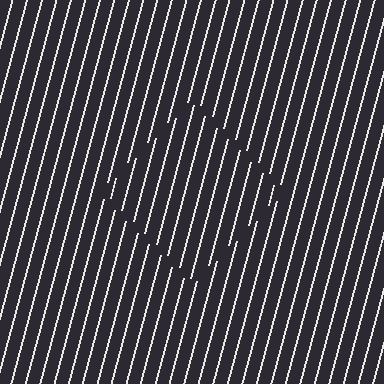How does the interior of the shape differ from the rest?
The interior of the shape contains the same grating, shifted by half a period — the contour is defined by the phase discontinuity where line-ends from the inner and outer gratings abut.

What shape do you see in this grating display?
An illusory square. The interior of the shape contains the same grating, shifted by half a period — the contour is defined by the phase discontinuity where line-ends from the inner and outer gratings abut.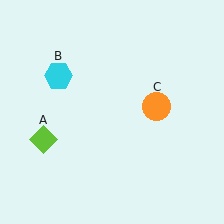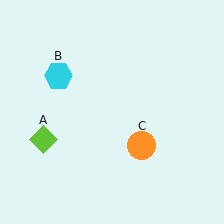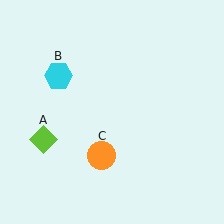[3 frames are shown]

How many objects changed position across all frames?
1 object changed position: orange circle (object C).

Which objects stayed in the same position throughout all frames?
Lime diamond (object A) and cyan hexagon (object B) remained stationary.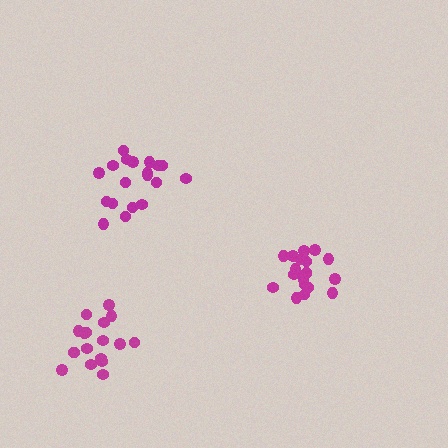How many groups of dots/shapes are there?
There are 3 groups.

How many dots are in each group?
Group 1: 20 dots, Group 2: 18 dots, Group 3: 19 dots (57 total).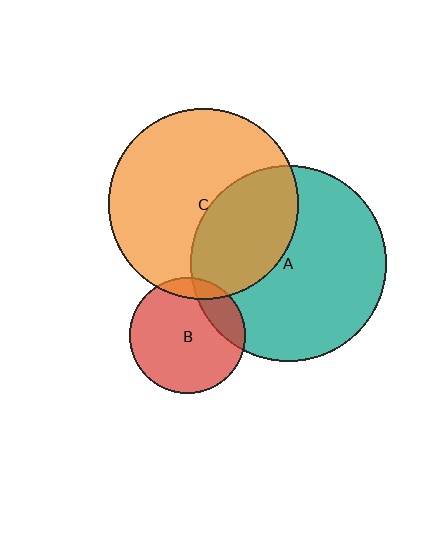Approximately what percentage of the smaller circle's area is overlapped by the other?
Approximately 10%.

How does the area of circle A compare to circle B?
Approximately 2.8 times.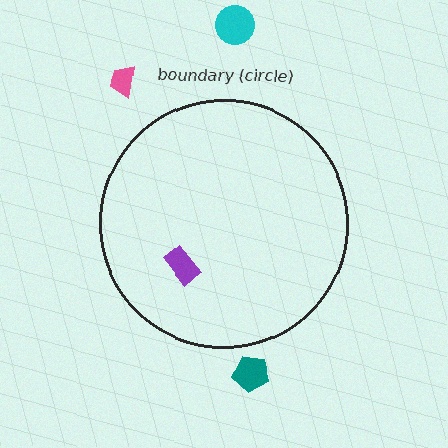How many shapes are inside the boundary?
1 inside, 3 outside.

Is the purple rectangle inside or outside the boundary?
Inside.